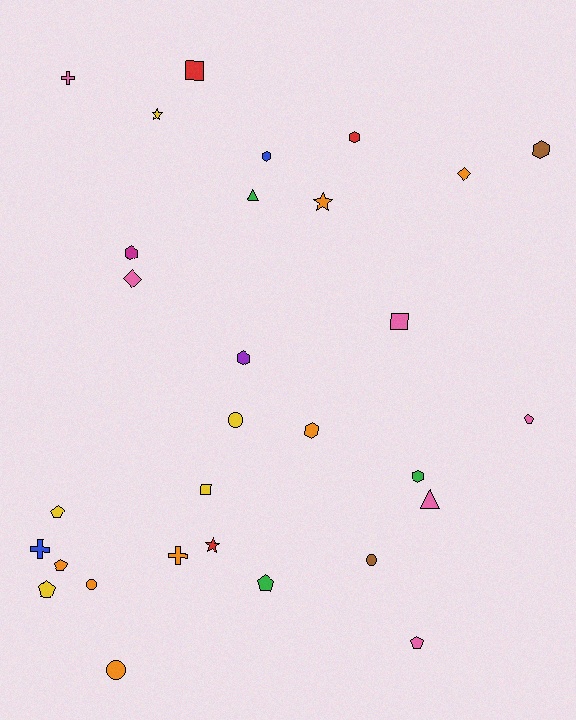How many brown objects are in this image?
There are 2 brown objects.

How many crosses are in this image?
There are 3 crosses.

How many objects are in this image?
There are 30 objects.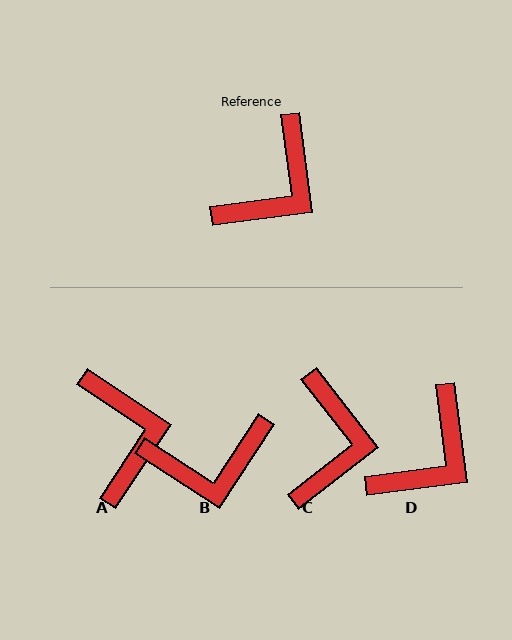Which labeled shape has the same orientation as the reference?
D.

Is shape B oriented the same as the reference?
No, it is off by about 41 degrees.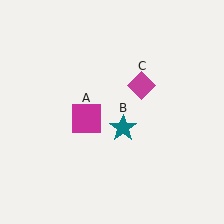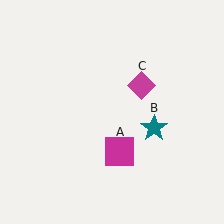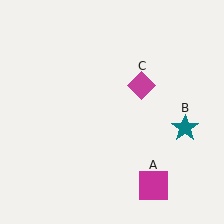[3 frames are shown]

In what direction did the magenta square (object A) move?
The magenta square (object A) moved down and to the right.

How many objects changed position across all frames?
2 objects changed position: magenta square (object A), teal star (object B).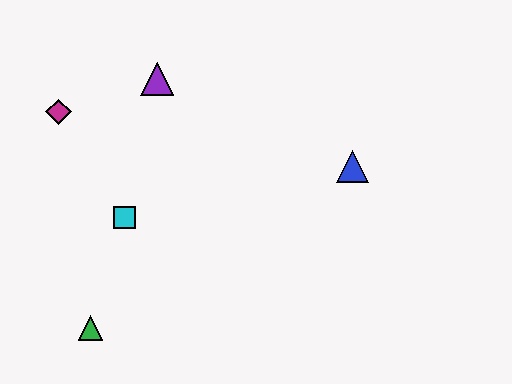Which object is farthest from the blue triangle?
The green triangle is farthest from the blue triangle.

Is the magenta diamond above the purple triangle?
No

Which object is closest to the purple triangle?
The magenta diamond is closest to the purple triangle.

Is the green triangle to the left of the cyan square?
Yes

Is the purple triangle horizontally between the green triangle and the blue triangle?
Yes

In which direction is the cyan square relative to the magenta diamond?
The cyan square is below the magenta diamond.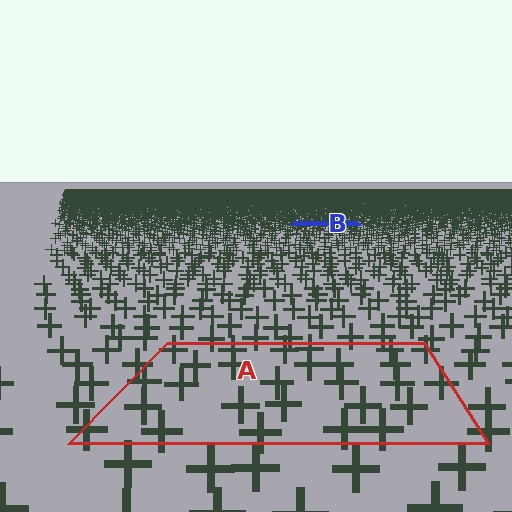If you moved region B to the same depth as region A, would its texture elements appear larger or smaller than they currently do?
They would appear larger. At a closer depth, the same texture elements are projected at a bigger on-screen size.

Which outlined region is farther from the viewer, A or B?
Region B is farther from the viewer — the texture elements inside it appear smaller and more densely packed.